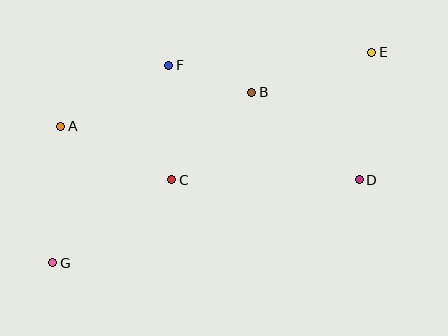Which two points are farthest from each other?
Points E and G are farthest from each other.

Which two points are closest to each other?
Points B and F are closest to each other.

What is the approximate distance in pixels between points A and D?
The distance between A and D is approximately 303 pixels.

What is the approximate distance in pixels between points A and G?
The distance between A and G is approximately 137 pixels.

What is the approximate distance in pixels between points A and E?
The distance between A and E is approximately 320 pixels.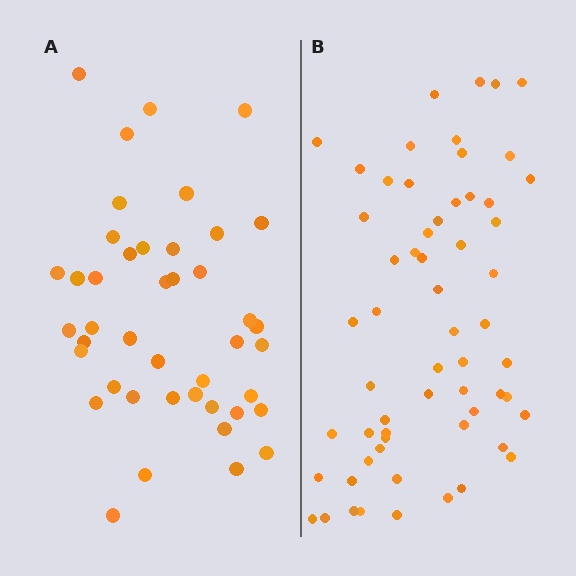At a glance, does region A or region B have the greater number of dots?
Region B (the right region) has more dots.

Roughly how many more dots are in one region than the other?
Region B has approximately 15 more dots than region A.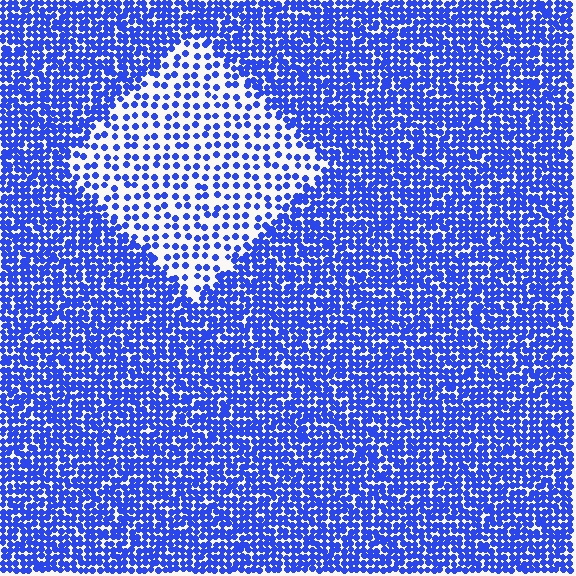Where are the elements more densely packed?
The elements are more densely packed outside the diamond boundary.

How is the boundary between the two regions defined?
The boundary is defined by a change in element density (approximately 2.5x ratio). All elements are the same color, size, and shape.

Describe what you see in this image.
The image contains small blue elements arranged at two different densities. A diamond-shaped region is visible where the elements are less densely packed than the surrounding area.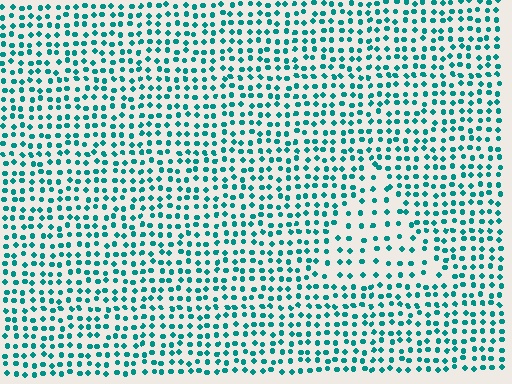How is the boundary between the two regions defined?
The boundary is defined by a change in element density (approximately 1.8x ratio). All elements are the same color, size, and shape.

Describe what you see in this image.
The image contains small teal elements arranged at two different densities. A triangle-shaped region is visible where the elements are less densely packed than the surrounding area.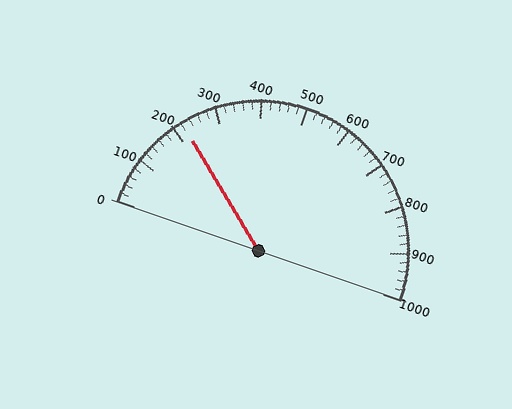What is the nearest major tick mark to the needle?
The nearest major tick mark is 200.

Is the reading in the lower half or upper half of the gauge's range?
The reading is in the lower half of the range (0 to 1000).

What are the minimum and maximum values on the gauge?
The gauge ranges from 0 to 1000.